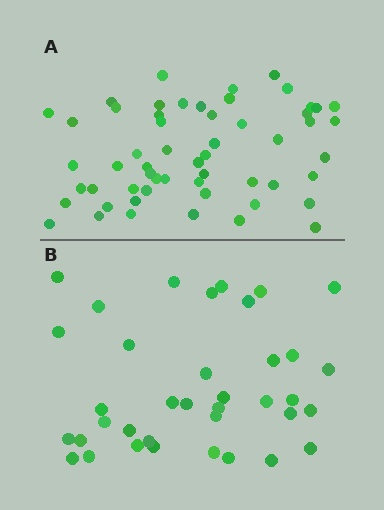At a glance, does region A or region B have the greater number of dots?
Region A (the top region) has more dots.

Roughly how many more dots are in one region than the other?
Region A has approximately 20 more dots than region B.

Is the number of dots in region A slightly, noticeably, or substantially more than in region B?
Region A has substantially more. The ratio is roughly 1.5 to 1.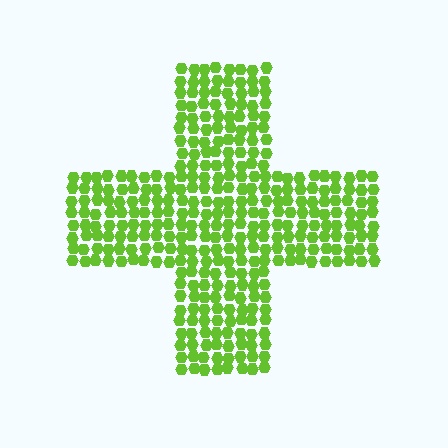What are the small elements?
The small elements are hexagons.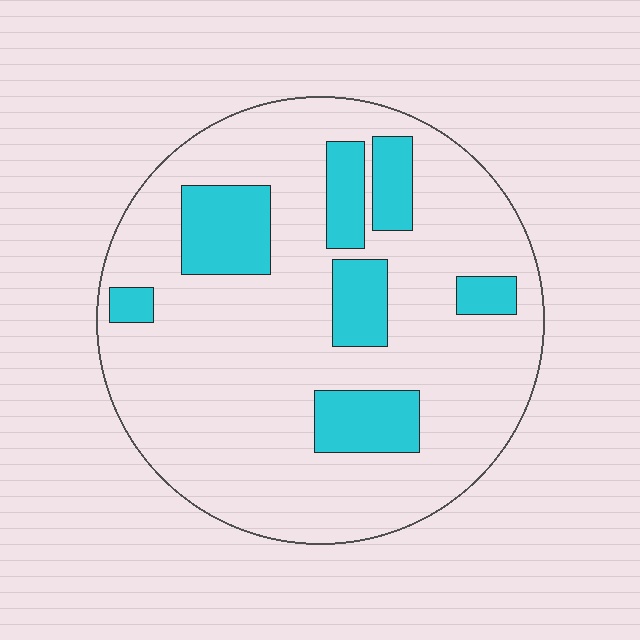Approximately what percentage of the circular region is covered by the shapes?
Approximately 20%.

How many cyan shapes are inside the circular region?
7.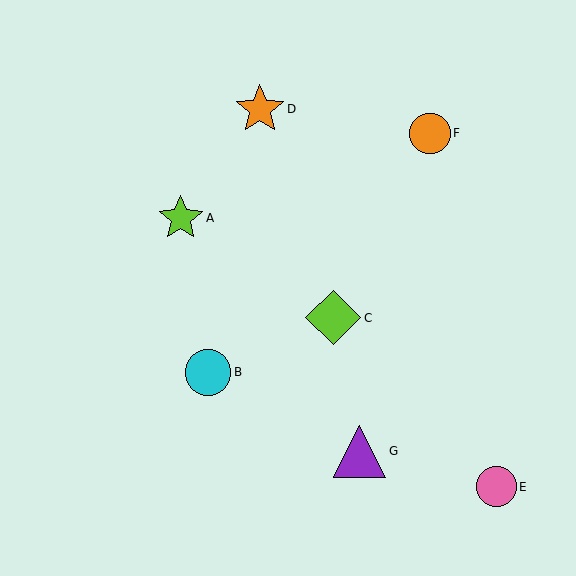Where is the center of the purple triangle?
The center of the purple triangle is at (360, 451).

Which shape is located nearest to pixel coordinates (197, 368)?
The cyan circle (labeled B) at (208, 372) is nearest to that location.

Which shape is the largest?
The lime diamond (labeled C) is the largest.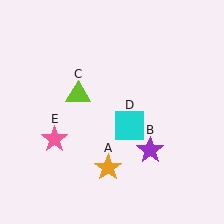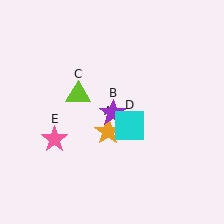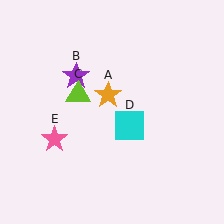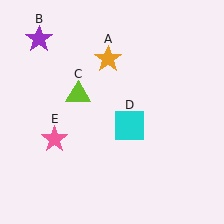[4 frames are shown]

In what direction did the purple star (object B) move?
The purple star (object B) moved up and to the left.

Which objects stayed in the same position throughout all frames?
Lime triangle (object C) and cyan square (object D) and pink star (object E) remained stationary.